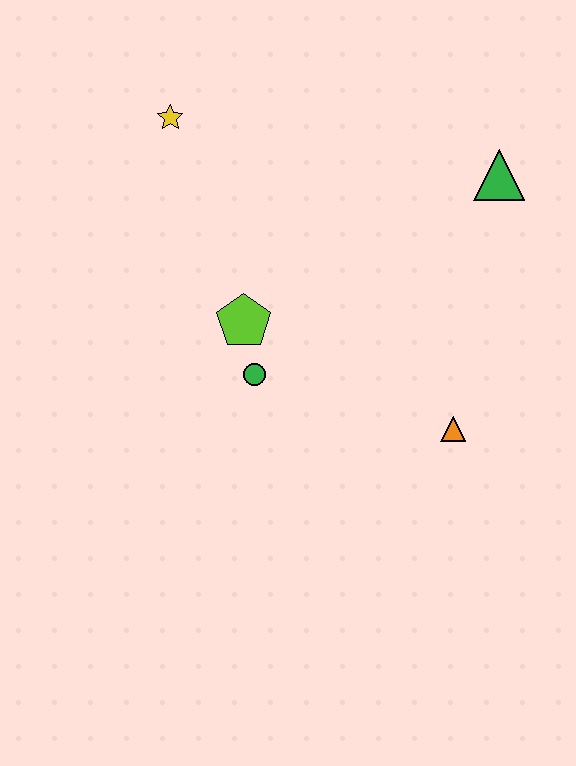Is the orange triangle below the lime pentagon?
Yes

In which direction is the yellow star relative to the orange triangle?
The yellow star is above the orange triangle.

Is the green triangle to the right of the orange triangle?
Yes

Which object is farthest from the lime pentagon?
The green triangle is farthest from the lime pentagon.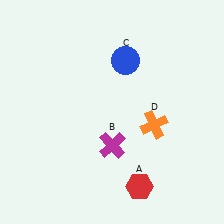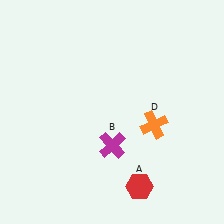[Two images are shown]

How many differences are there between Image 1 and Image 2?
There is 1 difference between the two images.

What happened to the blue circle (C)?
The blue circle (C) was removed in Image 2. It was in the top-right area of Image 1.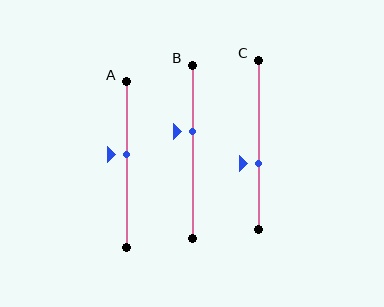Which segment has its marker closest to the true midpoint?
Segment A has its marker closest to the true midpoint.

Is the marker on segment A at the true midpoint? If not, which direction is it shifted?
No, the marker on segment A is shifted upward by about 6% of the segment length.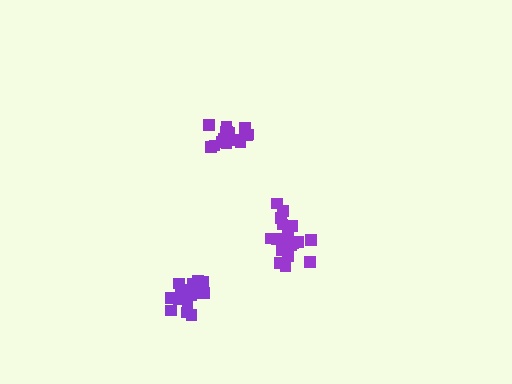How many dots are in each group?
Group 1: 17 dots, Group 2: 21 dots, Group 3: 19 dots (57 total).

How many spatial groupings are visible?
There are 3 spatial groupings.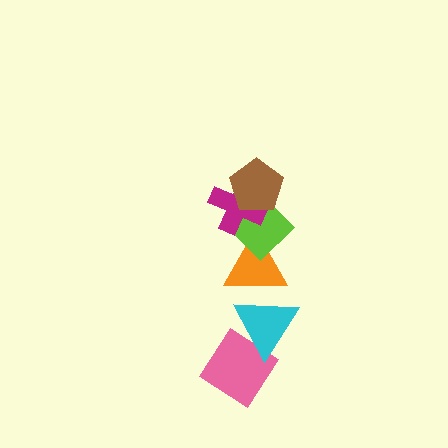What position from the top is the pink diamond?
The pink diamond is 6th from the top.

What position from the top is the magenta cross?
The magenta cross is 2nd from the top.